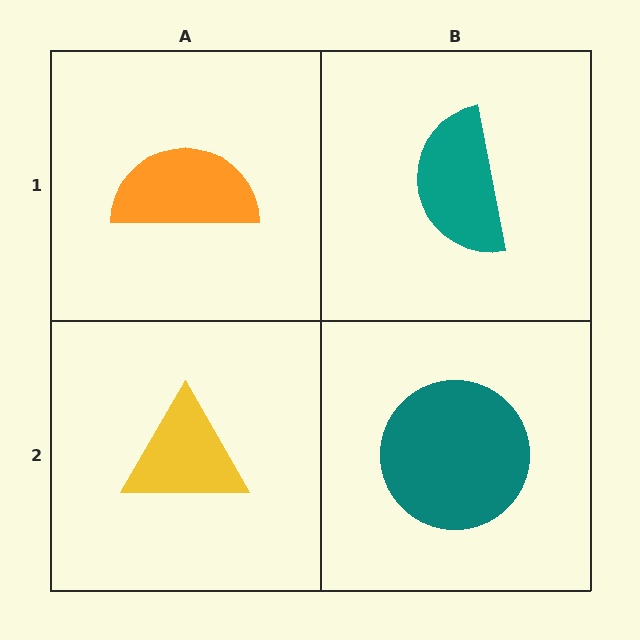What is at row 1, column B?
A teal semicircle.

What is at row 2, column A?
A yellow triangle.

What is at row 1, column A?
An orange semicircle.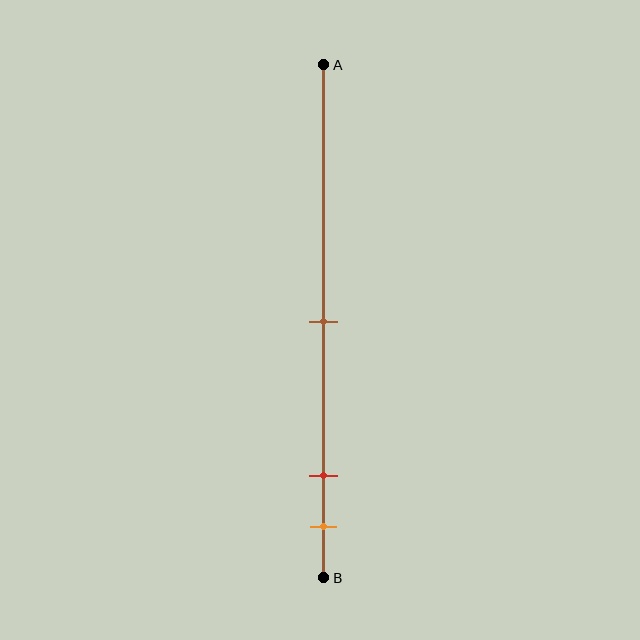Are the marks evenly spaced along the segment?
No, the marks are not evenly spaced.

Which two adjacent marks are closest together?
The red and orange marks are the closest adjacent pair.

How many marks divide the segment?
There are 3 marks dividing the segment.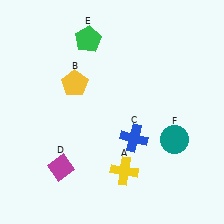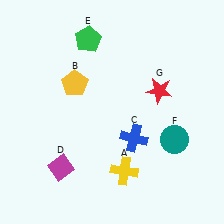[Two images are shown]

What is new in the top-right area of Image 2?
A red star (G) was added in the top-right area of Image 2.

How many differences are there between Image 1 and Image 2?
There is 1 difference between the two images.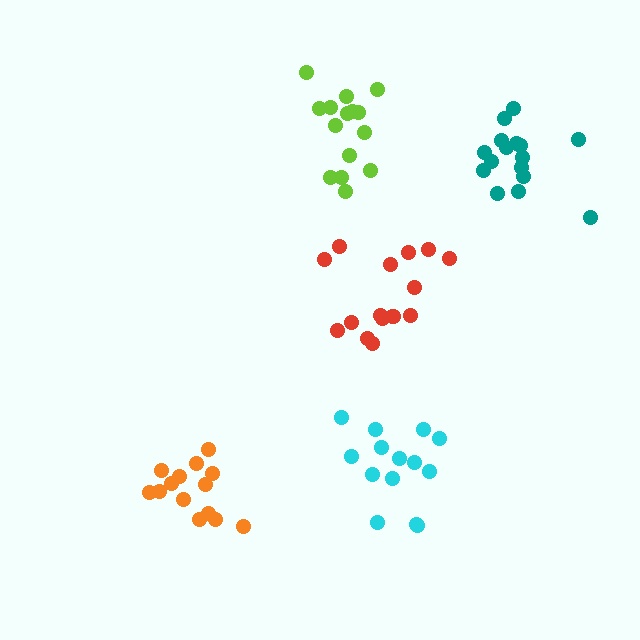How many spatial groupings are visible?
There are 5 spatial groupings.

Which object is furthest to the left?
The orange cluster is leftmost.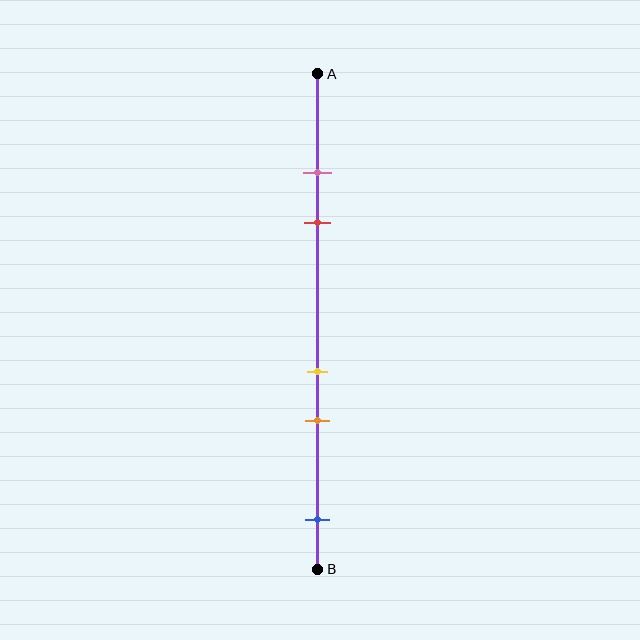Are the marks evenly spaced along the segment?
No, the marks are not evenly spaced.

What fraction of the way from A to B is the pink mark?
The pink mark is approximately 20% (0.2) of the way from A to B.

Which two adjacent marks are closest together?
The pink and red marks are the closest adjacent pair.